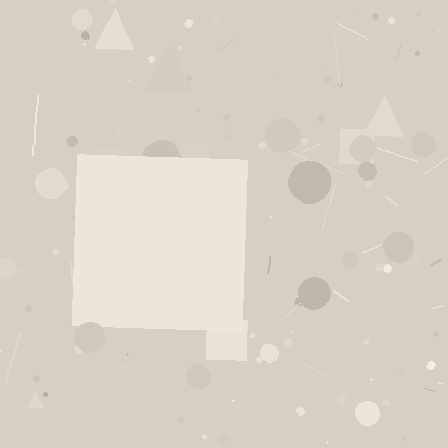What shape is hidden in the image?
A square is hidden in the image.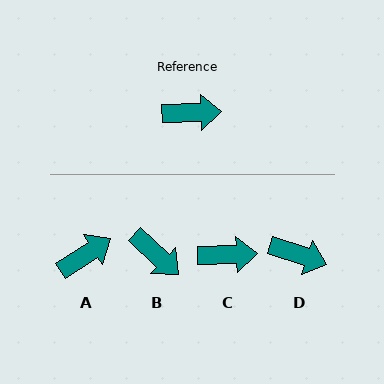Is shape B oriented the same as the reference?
No, it is off by about 45 degrees.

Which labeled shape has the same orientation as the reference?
C.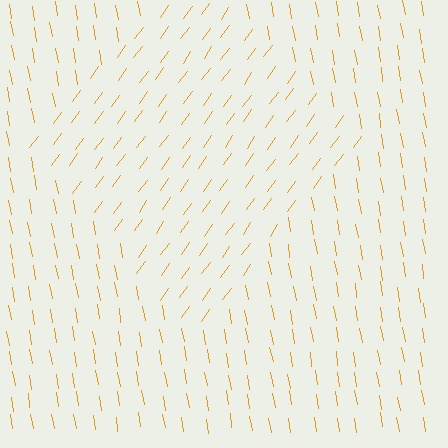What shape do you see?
I see a diamond.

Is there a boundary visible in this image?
Yes, there is a texture boundary formed by a change in line orientation.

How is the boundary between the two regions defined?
The boundary is defined purely by a change in line orientation (approximately 45 degrees difference). All lines are the same color and thickness.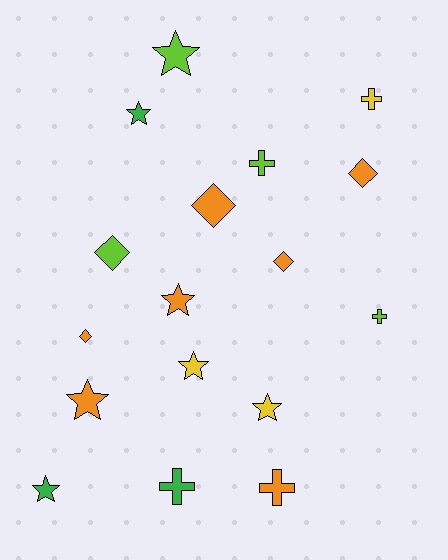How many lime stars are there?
There is 1 lime star.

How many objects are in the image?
There are 17 objects.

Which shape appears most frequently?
Star, with 7 objects.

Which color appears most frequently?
Orange, with 7 objects.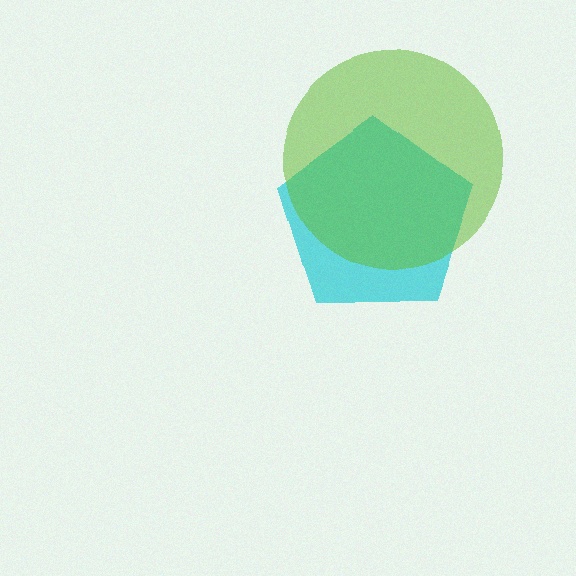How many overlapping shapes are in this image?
There are 2 overlapping shapes in the image.